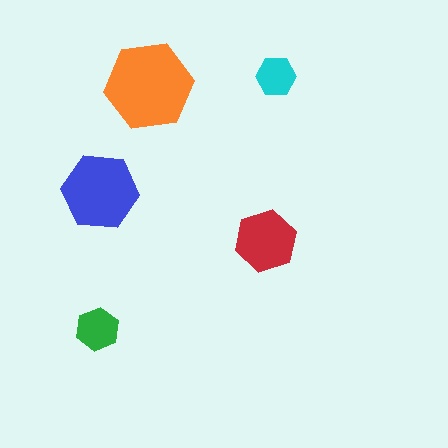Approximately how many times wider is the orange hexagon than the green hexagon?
About 2 times wider.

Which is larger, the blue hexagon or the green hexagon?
The blue one.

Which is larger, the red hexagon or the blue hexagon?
The blue one.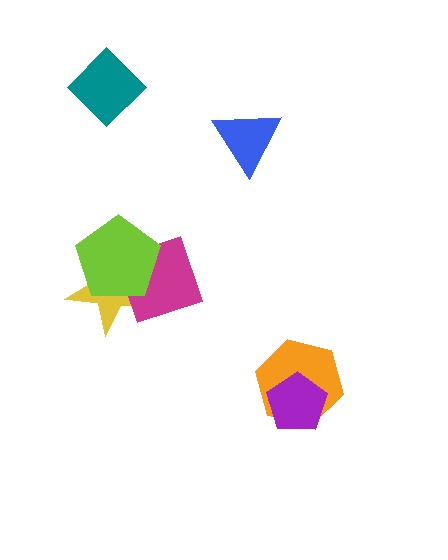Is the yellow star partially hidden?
Yes, it is partially covered by another shape.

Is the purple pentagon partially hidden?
No, no other shape covers it.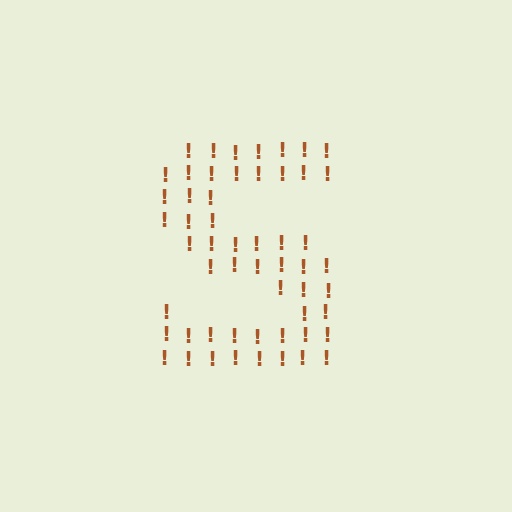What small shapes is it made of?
It is made of small exclamation marks.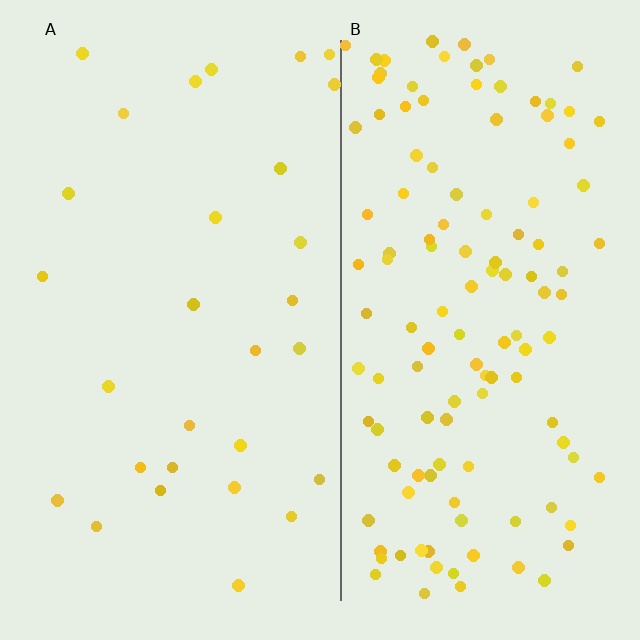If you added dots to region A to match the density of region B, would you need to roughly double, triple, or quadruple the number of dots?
Approximately quadruple.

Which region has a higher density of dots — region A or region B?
B (the right).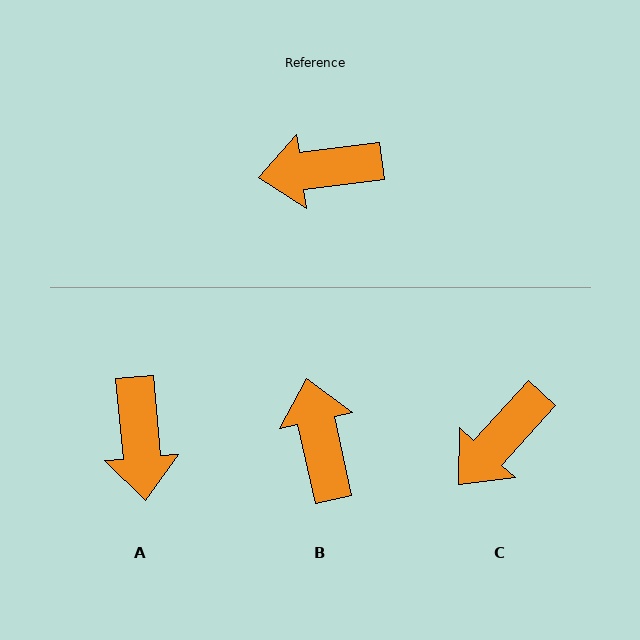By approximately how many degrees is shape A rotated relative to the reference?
Approximately 87 degrees counter-clockwise.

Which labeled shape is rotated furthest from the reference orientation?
A, about 87 degrees away.